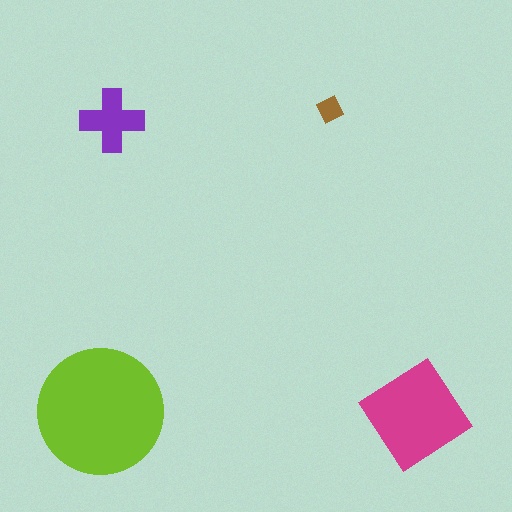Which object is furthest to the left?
The lime circle is leftmost.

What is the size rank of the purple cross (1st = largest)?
3rd.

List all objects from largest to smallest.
The lime circle, the magenta diamond, the purple cross, the brown diamond.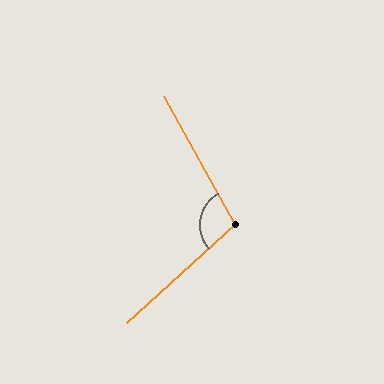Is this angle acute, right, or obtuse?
It is obtuse.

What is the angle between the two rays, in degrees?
Approximately 103 degrees.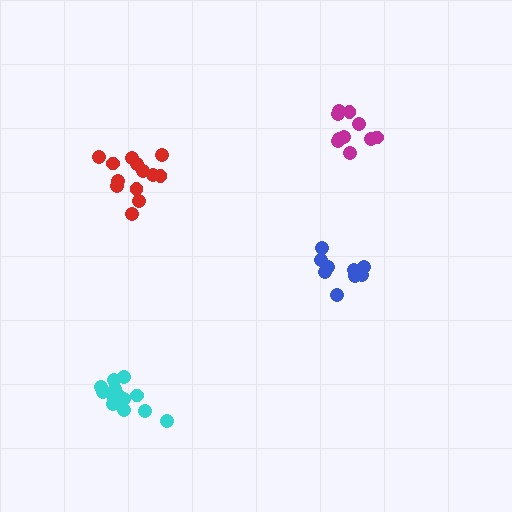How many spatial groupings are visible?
There are 4 spatial groupings.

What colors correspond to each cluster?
The clusters are colored: magenta, red, blue, cyan.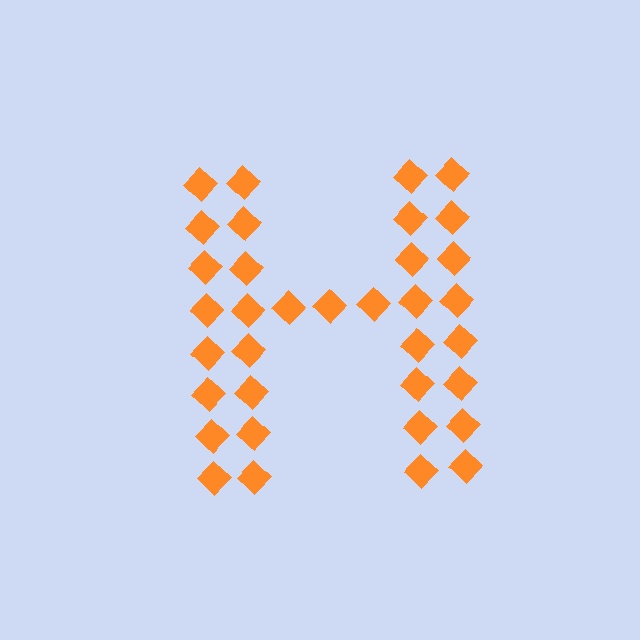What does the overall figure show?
The overall figure shows the letter H.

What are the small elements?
The small elements are diamonds.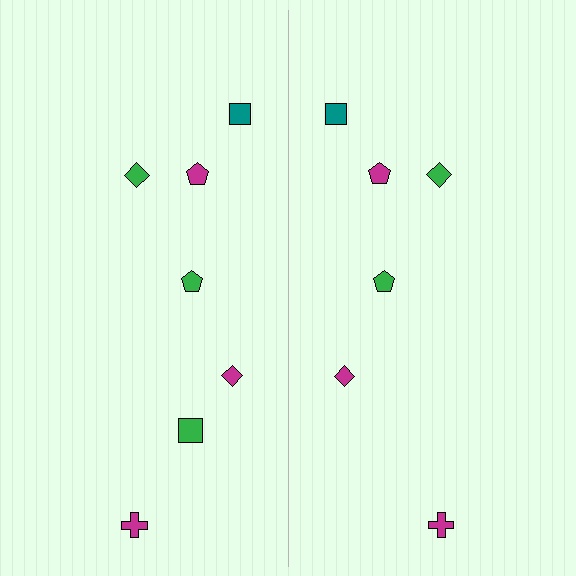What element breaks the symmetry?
A green square is missing from the right side.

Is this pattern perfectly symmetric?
No, the pattern is not perfectly symmetric. A green square is missing from the right side.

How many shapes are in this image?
There are 13 shapes in this image.